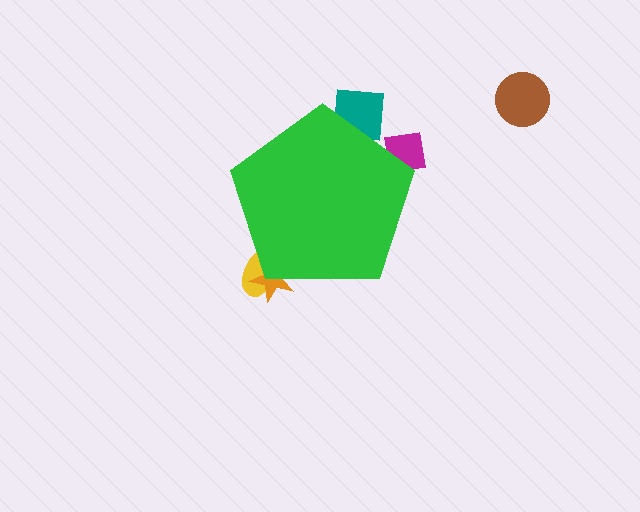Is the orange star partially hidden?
Yes, the orange star is partially hidden behind the green pentagon.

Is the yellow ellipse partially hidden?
Yes, the yellow ellipse is partially hidden behind the green pentagon.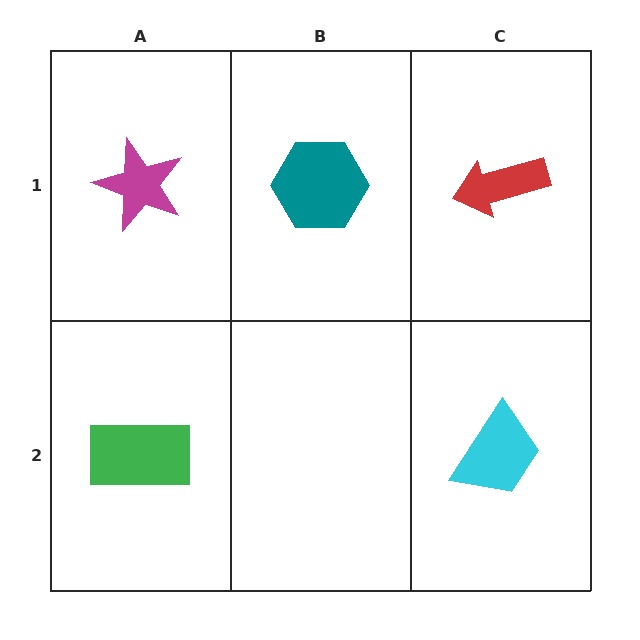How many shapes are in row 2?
2 shapes.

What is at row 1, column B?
A teal hexagon.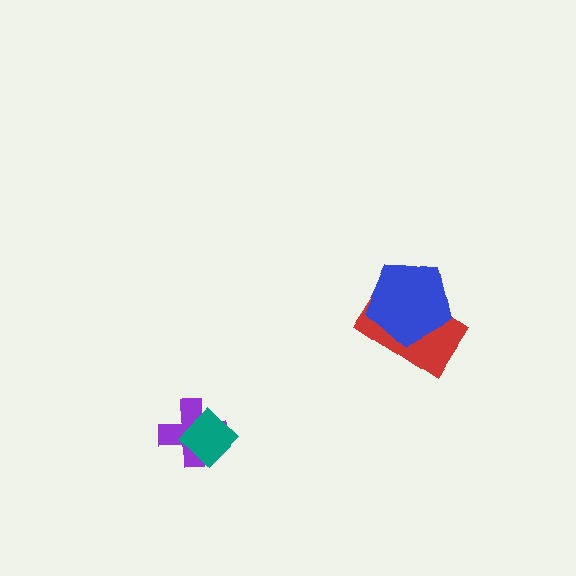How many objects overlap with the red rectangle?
1 object overlaps with the red rectangle.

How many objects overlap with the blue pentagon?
1 object overlaps with the blue pentagon.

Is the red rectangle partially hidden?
Yes, it is partially covered by another shape.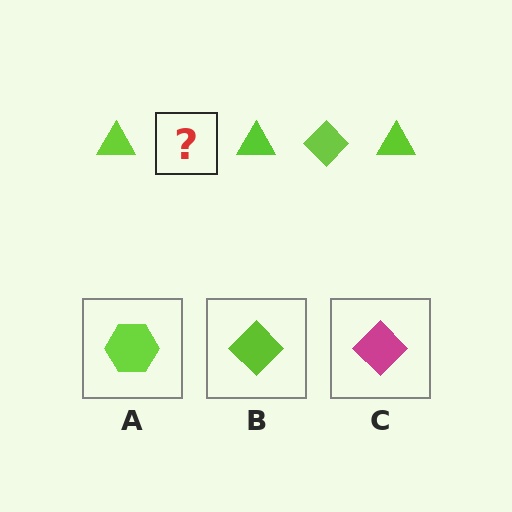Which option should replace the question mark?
Option B.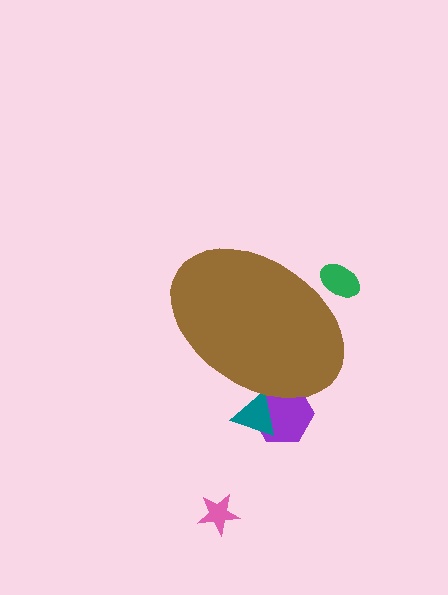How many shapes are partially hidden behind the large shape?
3 shapes are partially hidden.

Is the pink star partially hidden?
No, the pink star is fully visible.